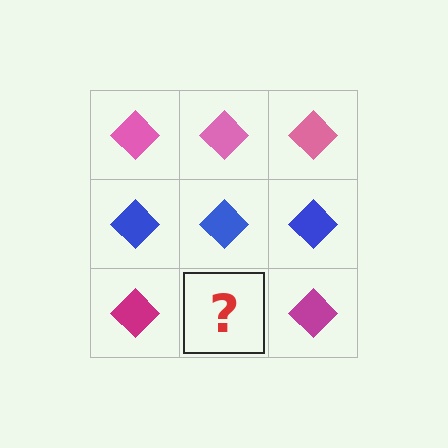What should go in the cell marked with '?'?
The missing cell should contain a magenta diamond.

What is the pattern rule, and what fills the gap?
The rule is that each row has a consistent color. The gap should be filled with a magenta diamond.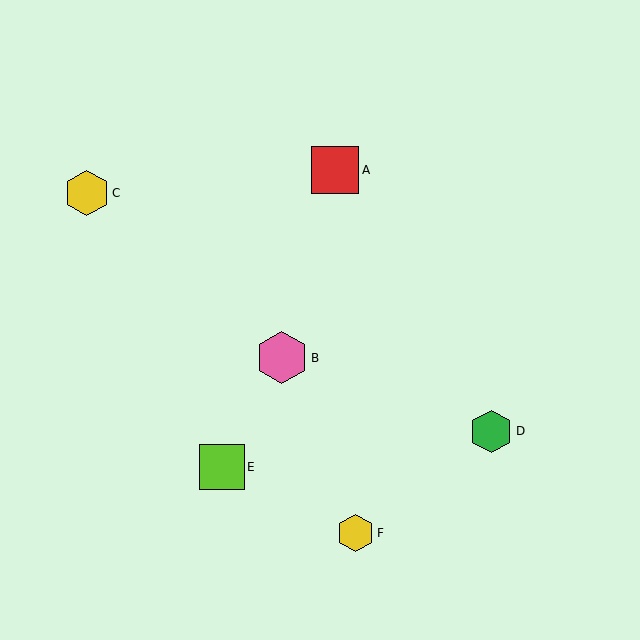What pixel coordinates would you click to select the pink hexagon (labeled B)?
Click at (282, 358) to select the pink hexagon B.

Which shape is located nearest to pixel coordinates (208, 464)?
The lime square (labeled E) at (222, 467) is nearest to that location.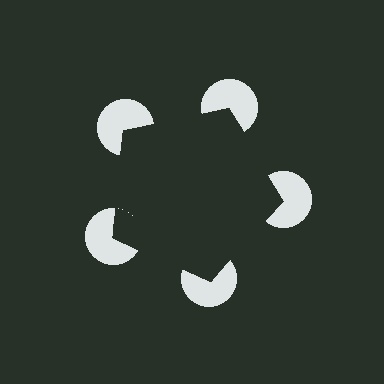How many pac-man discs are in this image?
There are 5 — one at each vertex of the illusory pentagon.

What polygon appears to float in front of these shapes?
An illusory pentagon — its edges are inferred from the aligned wedge cuts in the pac-man discs, not physically drawn.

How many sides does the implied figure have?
5 sides.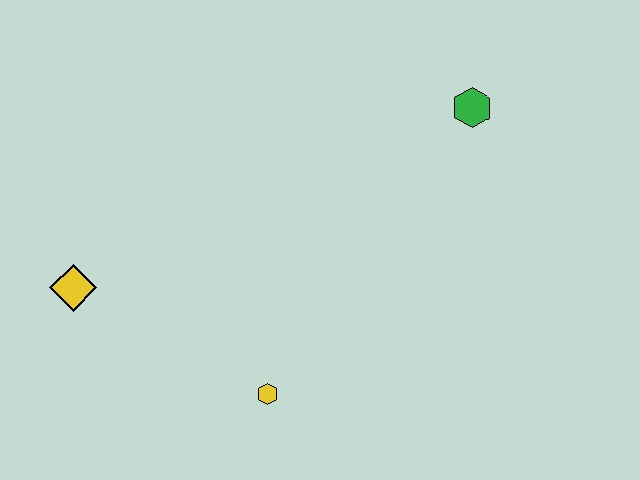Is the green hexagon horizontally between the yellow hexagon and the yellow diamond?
No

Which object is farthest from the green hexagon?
The yellow diamond is farthest from the green hexagon.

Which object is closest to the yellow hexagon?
The yellow diamond is closest to the yellow hexagon.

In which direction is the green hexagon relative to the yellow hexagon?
The green hexagon is above the yellow hexagon.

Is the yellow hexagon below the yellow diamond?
Yes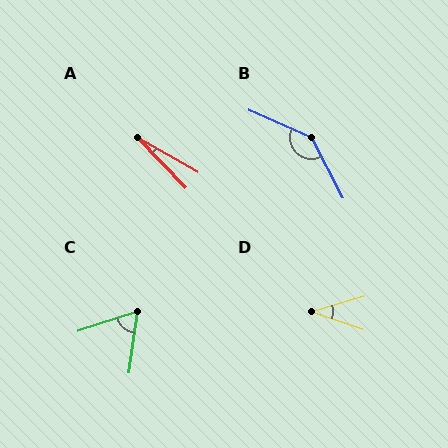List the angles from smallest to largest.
A (16°), D (35°), C (64°), B (141°).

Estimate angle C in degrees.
Approximately 64 degrees.